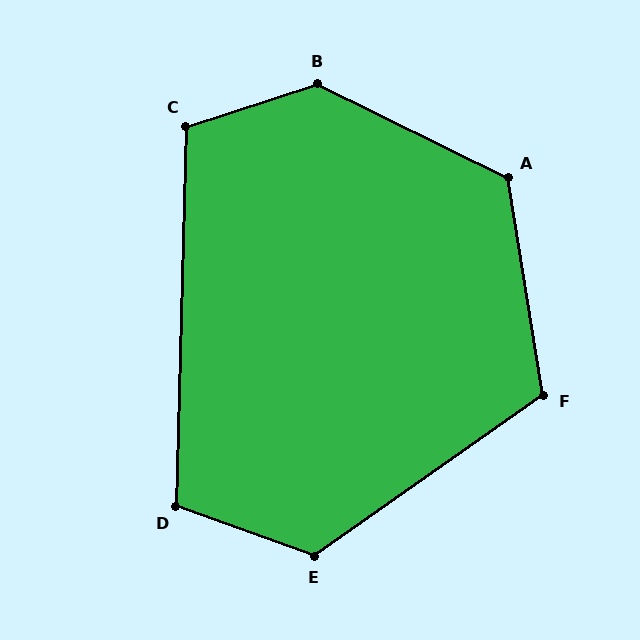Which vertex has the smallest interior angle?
D, at approximately 108 degrees.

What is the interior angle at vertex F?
Approximately 116 degrees (obtuse).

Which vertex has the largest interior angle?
B, at approximately 136 degrees.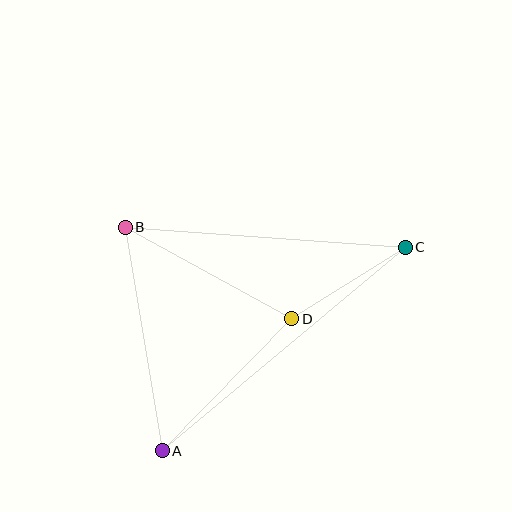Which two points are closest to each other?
Points C and D are closest to each other.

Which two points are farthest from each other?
Points A and C are farthest from each other.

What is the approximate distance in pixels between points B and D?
The distance between B and D is approximately 190 pixels.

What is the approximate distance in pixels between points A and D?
The distance between A and D is approximately 185 pixels.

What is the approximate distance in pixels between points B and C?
The distance between B and C is approximately 281 pixels.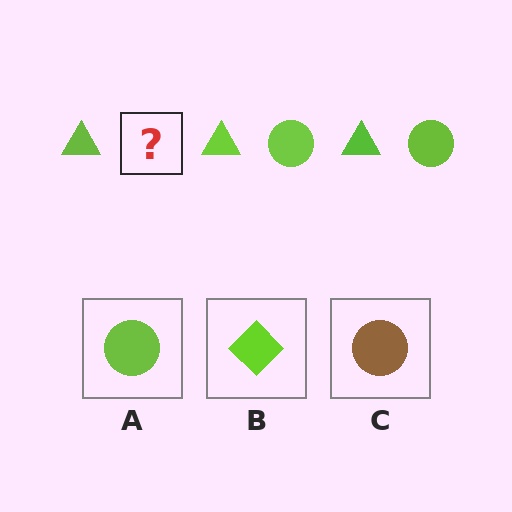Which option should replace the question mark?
Option A.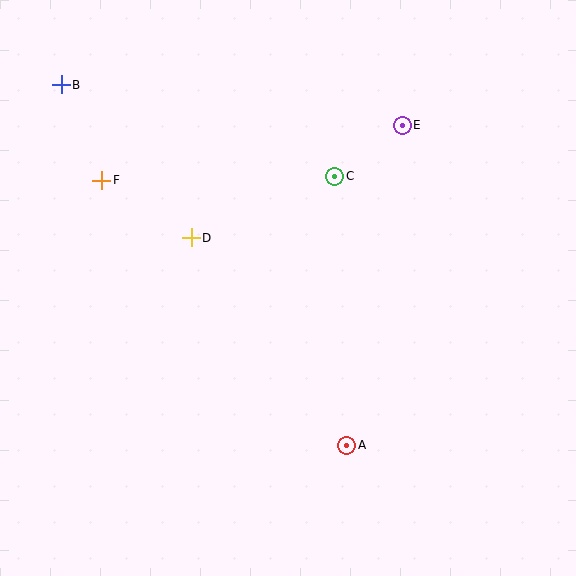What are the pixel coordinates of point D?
Point D is at (191, 238).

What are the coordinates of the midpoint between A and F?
The midpoint between A and F is at (224, 313).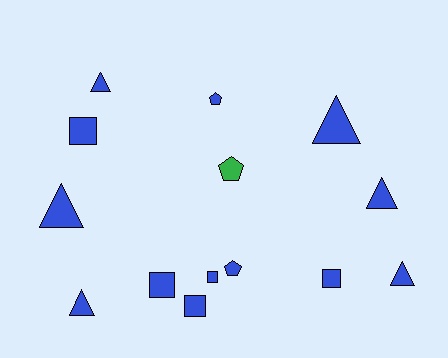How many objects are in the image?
There are 14 objects.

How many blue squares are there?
There are 5 blue squares.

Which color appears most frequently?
Blue, with 13 objects.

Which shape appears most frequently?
Triangle, with 6 objects.